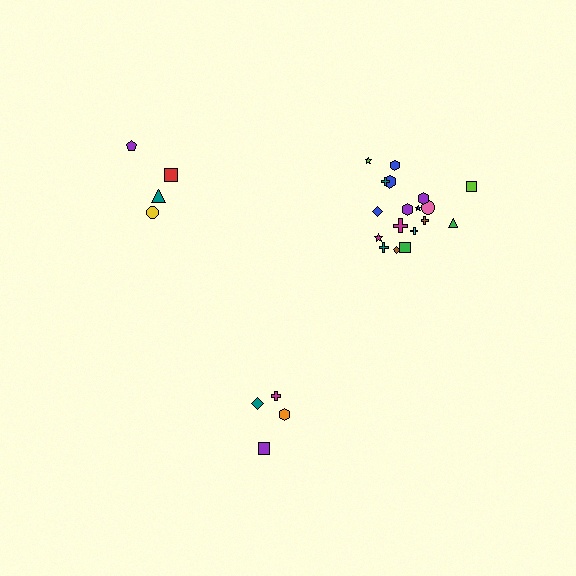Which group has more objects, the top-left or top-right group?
The top-right group.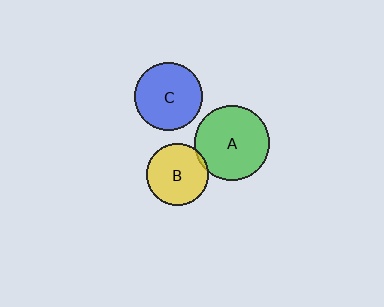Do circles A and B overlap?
Yes.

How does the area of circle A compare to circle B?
Approximately 1.5 times.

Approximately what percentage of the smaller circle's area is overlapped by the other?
Approximately 5%.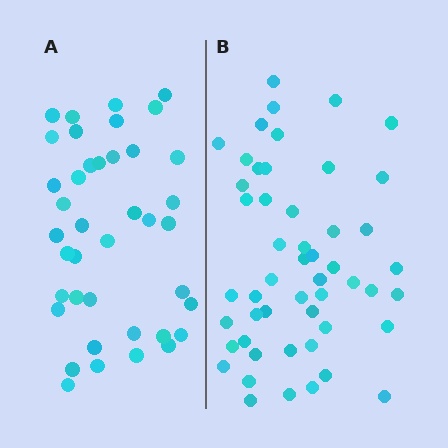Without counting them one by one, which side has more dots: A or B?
Region B (the right region) has more dots.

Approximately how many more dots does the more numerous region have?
Region B has roughly 12 or so more dots than region A.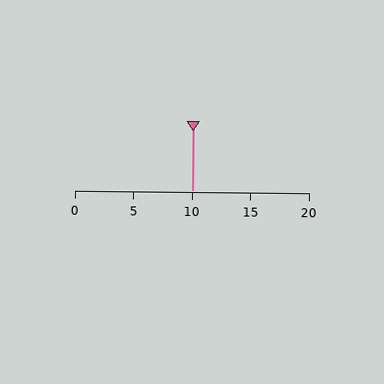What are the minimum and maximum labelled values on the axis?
The axis runs from 0 to 20.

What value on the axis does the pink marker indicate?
The marker indicates approximately 10.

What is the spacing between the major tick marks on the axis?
The major ticks are spaced 5 apart.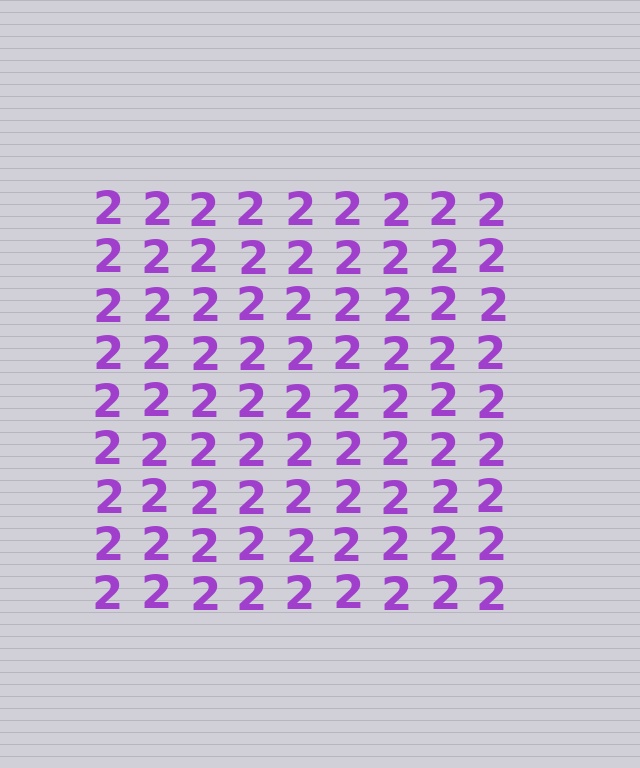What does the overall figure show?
The overall figure shows a square.